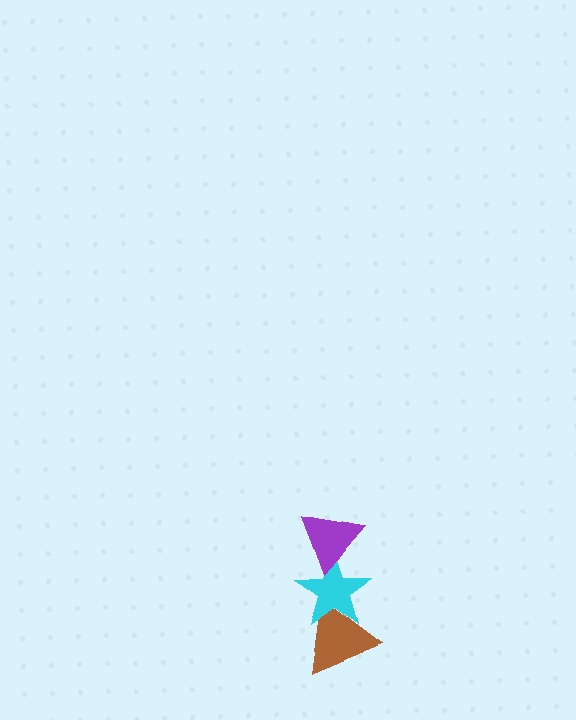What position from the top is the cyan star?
The cyan star is 2nd from the top.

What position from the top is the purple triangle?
The purple triangle is 1st from the top.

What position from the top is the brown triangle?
The brown triangle is 3rd from the top.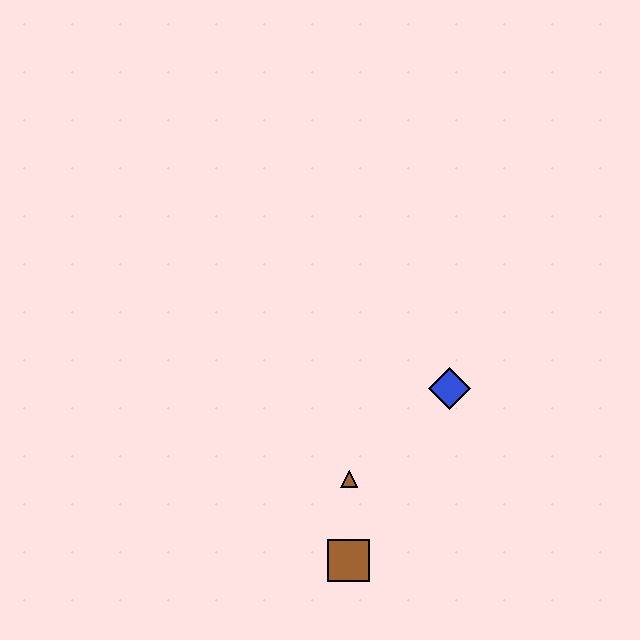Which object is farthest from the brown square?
The blue diamond is farthest from the brown square.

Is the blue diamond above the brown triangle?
Yes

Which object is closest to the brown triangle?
The brown square is closest to the brown triangle.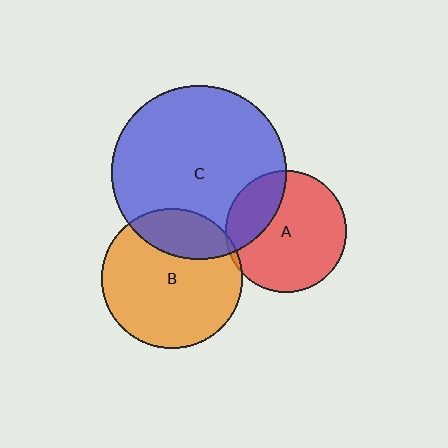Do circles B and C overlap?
Yes.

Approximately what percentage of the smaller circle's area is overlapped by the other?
Approximately 25%.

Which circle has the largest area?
Circle C (blue).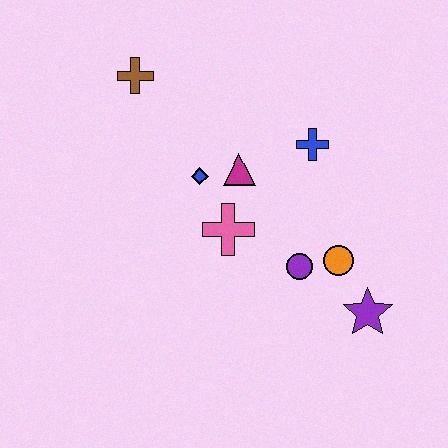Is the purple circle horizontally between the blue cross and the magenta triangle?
Yes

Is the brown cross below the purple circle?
No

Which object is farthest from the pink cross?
The brown cross is farthest from the pink cross.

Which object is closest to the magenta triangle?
The blue diamond is closest to the magenta triangle.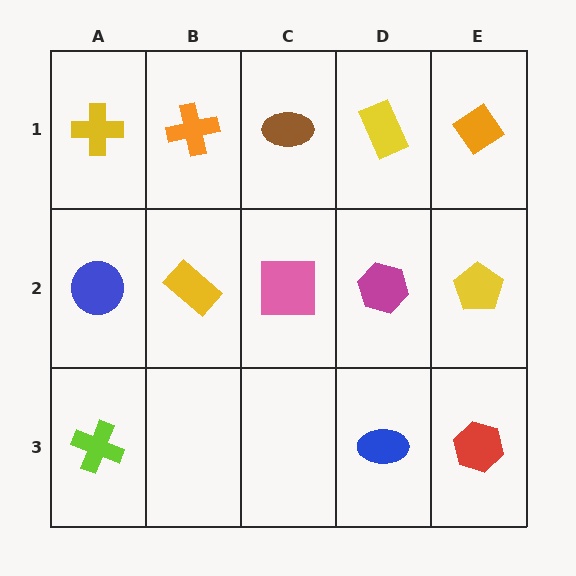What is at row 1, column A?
A yellow cross.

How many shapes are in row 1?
5 shapes.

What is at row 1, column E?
An orange diamond.